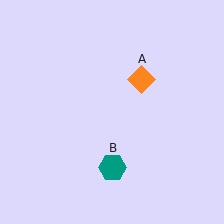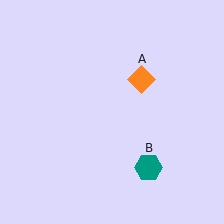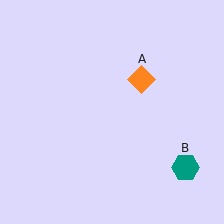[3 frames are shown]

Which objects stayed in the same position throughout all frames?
Orange diamond (object A) remained stationary.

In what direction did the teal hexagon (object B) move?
The teal hexagon (object B) moved right.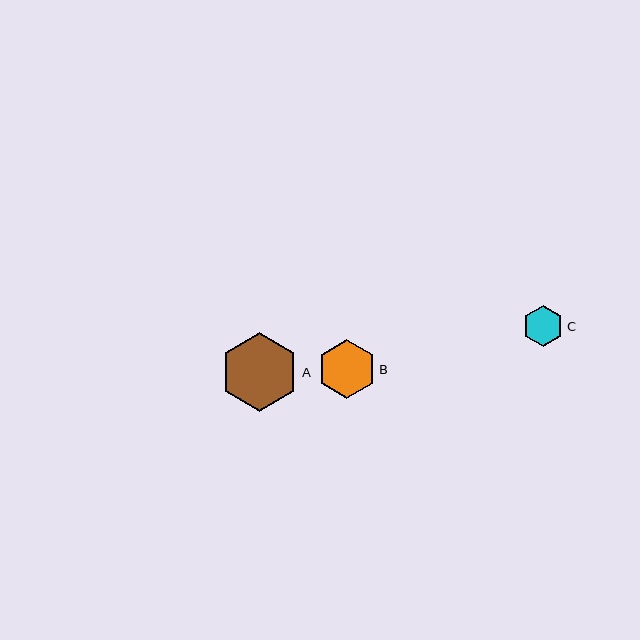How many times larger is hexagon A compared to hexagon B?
Hexagon A is approximately 1.3 times the size of hexagon B.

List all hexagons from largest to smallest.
From largest to smallest: A, B, C.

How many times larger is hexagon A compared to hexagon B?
Hexagon A is approximately 1.3 times the size of hexagon B.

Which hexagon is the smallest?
Hexagon C is the smallest with a size of approximately 41 pixels.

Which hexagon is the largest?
Hexagon A is the largest with a size of approximately 79 pixels.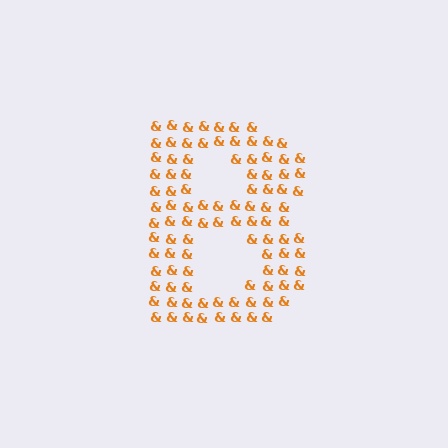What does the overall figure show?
The overall figure shows the letter B.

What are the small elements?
The small elements are ampersands.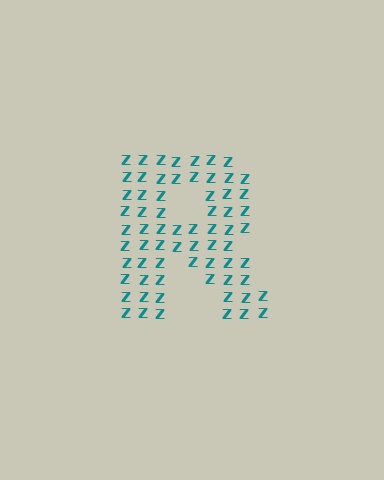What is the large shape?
The large shape is the letter R.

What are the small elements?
The small elements are letter Z's.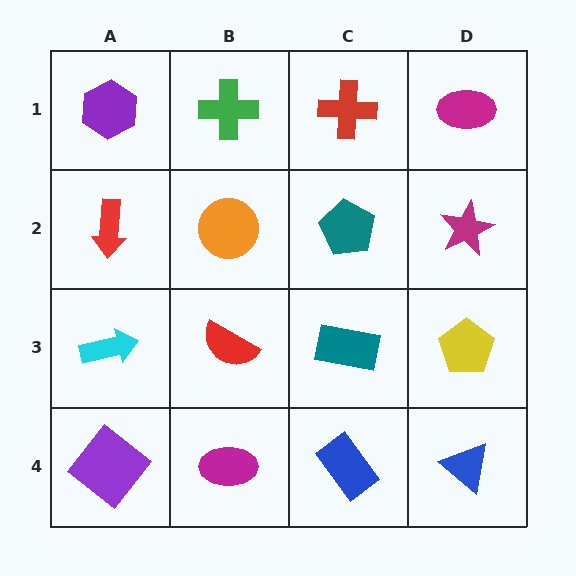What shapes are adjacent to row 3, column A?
A red arrow (row 2, column A), a purple diamond (row 4, column A), a red semicircle (row 3, column B).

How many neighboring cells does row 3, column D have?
3.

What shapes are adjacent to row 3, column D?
A magenta star (row 2, column D), a blue triangle (row 4, column D), a teal rectangle (row 3, column C).